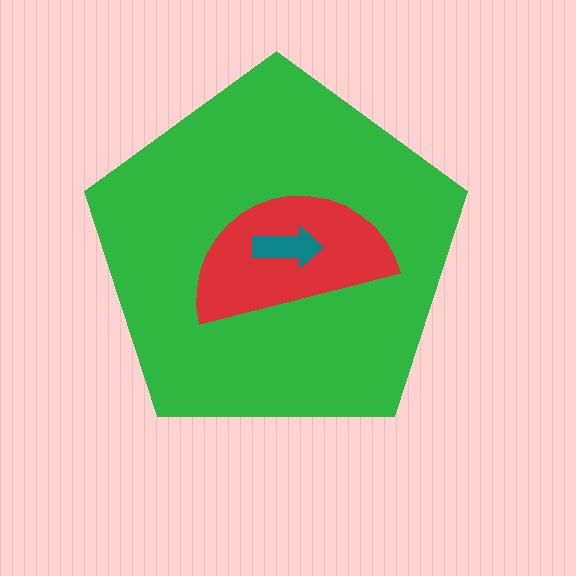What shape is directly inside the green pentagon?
The red semicircle.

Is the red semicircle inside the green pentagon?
Yes.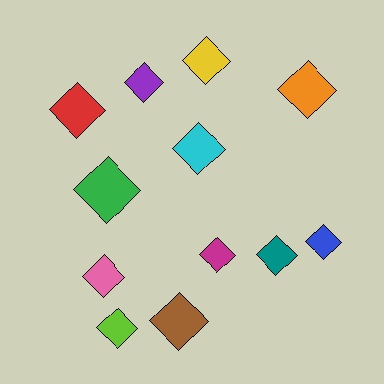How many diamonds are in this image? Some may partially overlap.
There are 12 diamonds.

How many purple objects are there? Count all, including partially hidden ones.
There is 1 purple object.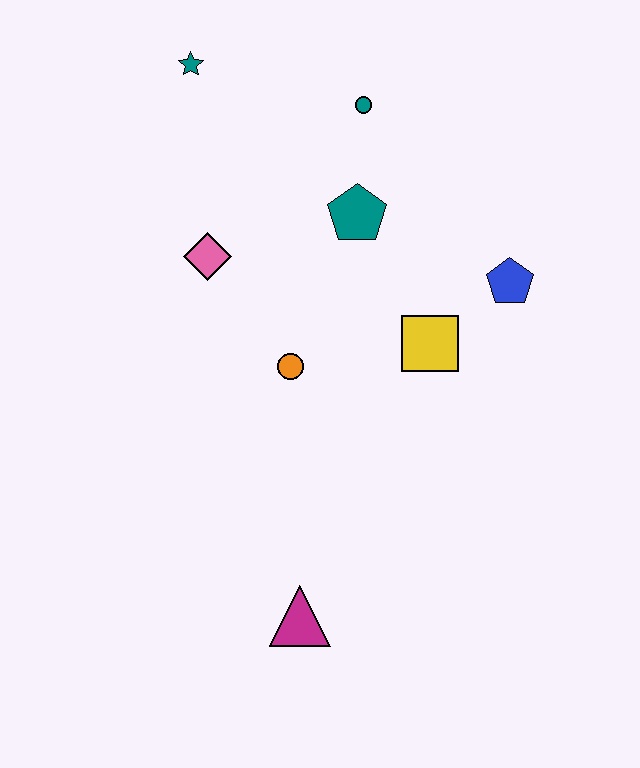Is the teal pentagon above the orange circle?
Yes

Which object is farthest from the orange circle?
The teal star is farthest from the orange circle.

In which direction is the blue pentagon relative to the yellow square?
The blue pentagon is to the right of the yellow square.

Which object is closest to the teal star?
The teal circle is closest to the teal star.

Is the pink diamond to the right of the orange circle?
No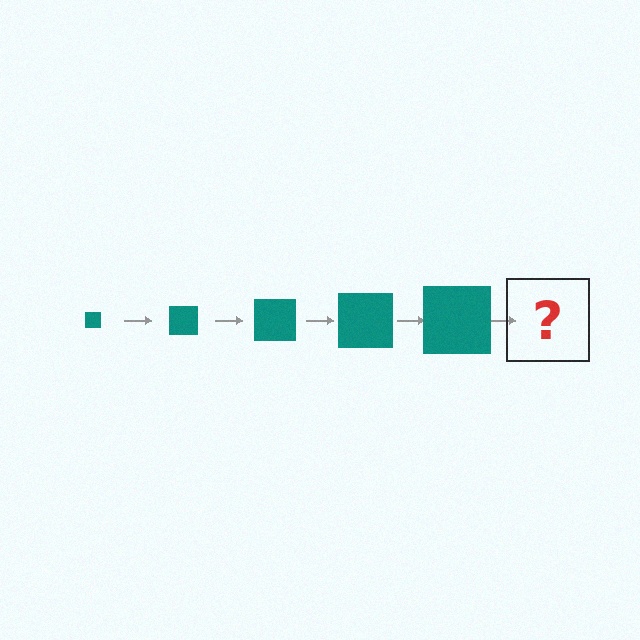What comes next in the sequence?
The next element should be a teal square, larger than the previous one.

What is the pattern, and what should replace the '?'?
The pattern is that the square gets progressively larger each step. The '?' should be a teal square, larger than the previous one.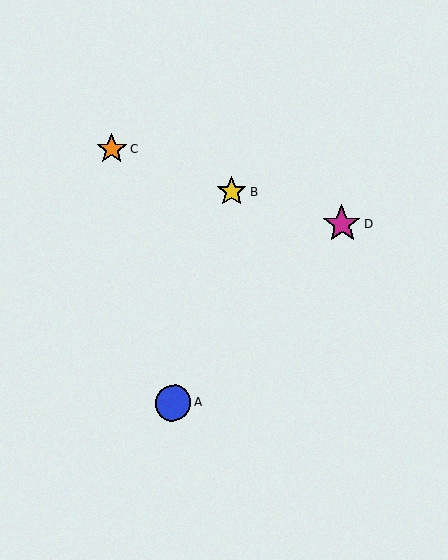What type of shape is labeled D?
Shape D is a magenta star.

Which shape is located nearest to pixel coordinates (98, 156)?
The orange star (labeled C) at (111, 149) is nearest to that location.